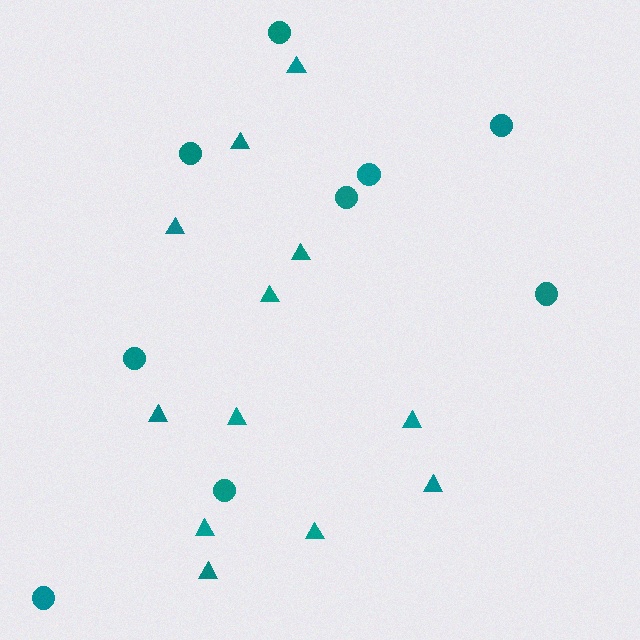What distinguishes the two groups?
There are 2 groups: one group of circles (9) and one group of triangles (12).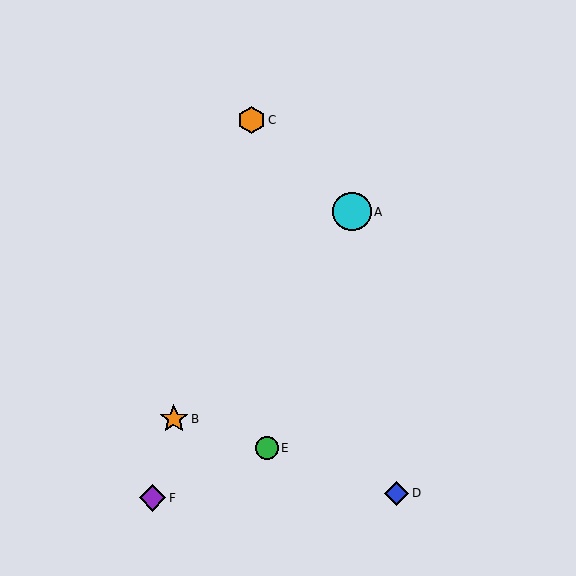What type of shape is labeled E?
Shape E is a green circle.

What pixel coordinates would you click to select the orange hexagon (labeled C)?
Click at (251, 120) to select the orange hexagon C.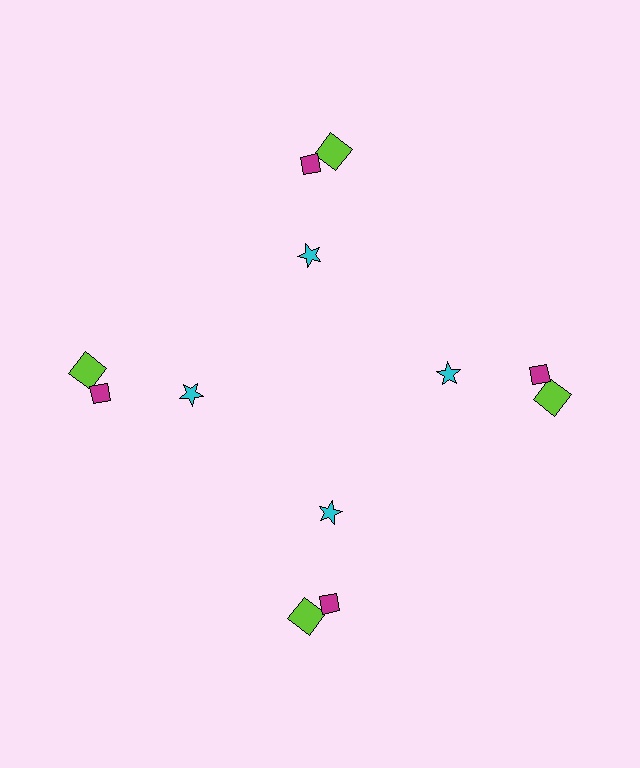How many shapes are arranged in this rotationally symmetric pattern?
There are 12 shapes, arranged in 4 groups of 3.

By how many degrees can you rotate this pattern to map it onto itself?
The pattern maps onto itself every 90 degrees of rotation.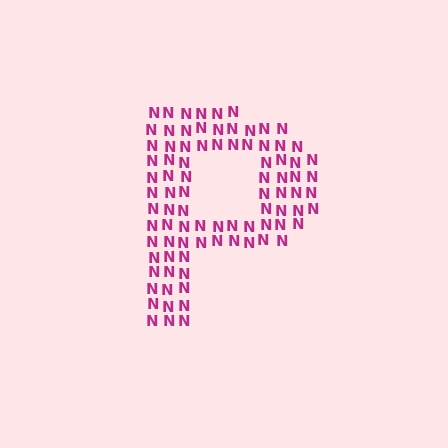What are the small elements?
The small elements are letter N's.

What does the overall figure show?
The overall figure shows the letter P.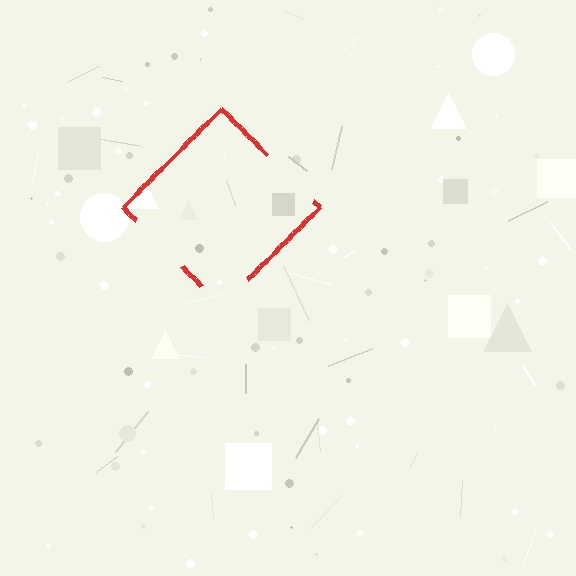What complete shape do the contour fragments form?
The contour fragments form a diamond.